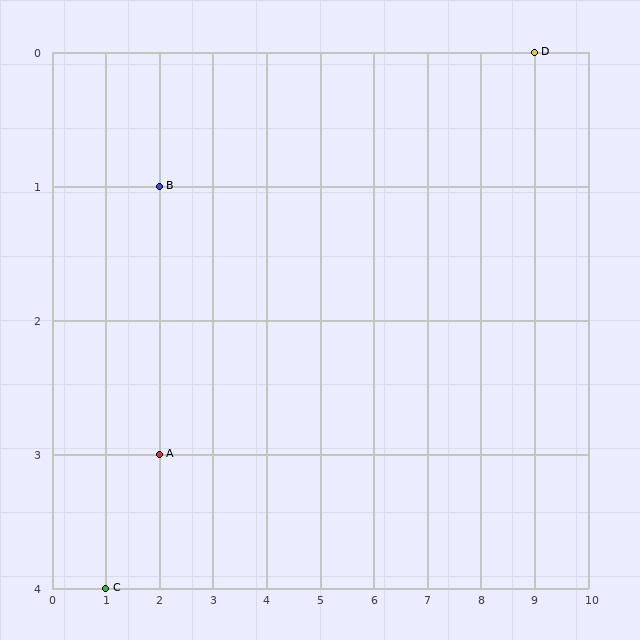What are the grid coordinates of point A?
Point A is at grid coordinates (2, 3).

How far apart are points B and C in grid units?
Points B and C are 1 column and 3 rows apart (about 3.2 grid units diagonally).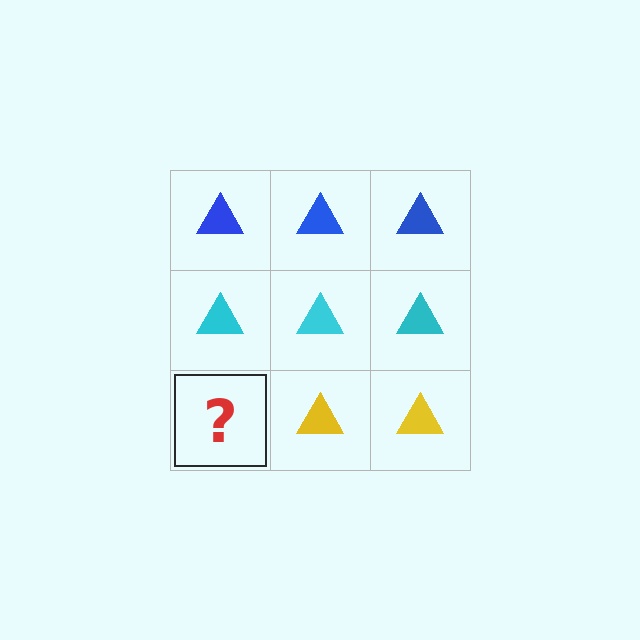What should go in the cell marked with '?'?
The missing cell should contain a yellow triangle.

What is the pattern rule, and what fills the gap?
The rule is that each row has a consistent color. The gap should be filled with a yellow triangle.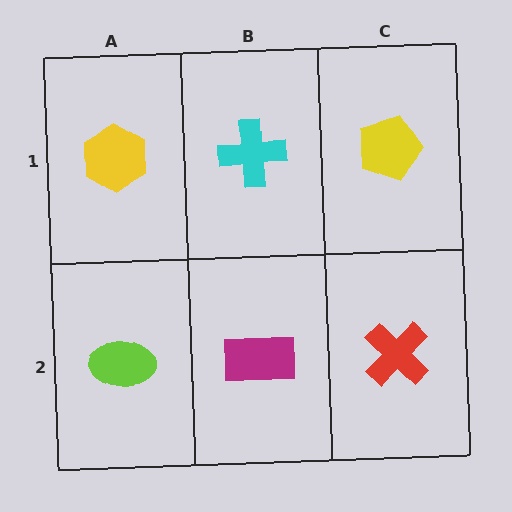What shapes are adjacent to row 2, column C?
A yellow pentagon (row 1, column C), a magenta rectangle (row 2, column B).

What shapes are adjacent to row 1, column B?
A magenta rectangle (row 2, column B), a yellow hexagon (row 1, column A), a yellow pentagon (row 1, column C).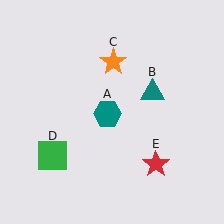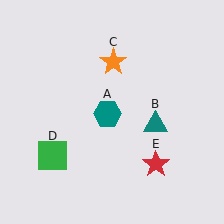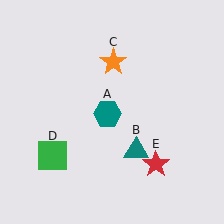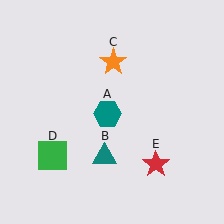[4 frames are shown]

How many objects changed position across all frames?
1 object changed position: teal triangle (object B).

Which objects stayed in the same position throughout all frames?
Teal hexagon (object A) and orange star (object C) and green square (object D) and red star (object E) remained stationary.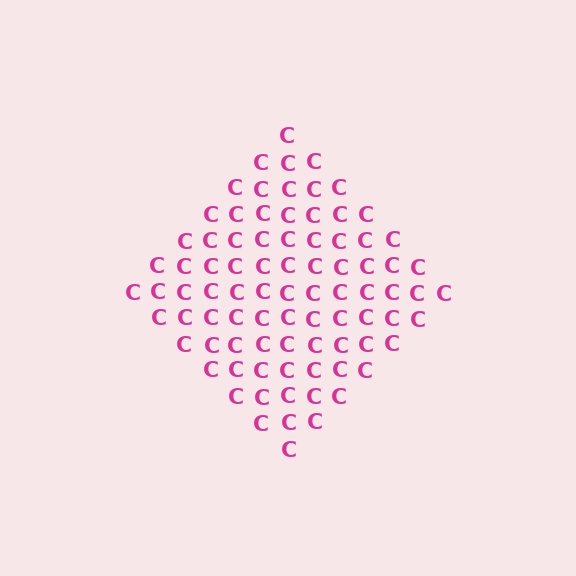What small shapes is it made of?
It is made of small letter C's.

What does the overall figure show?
The overall figure shows a diamond.